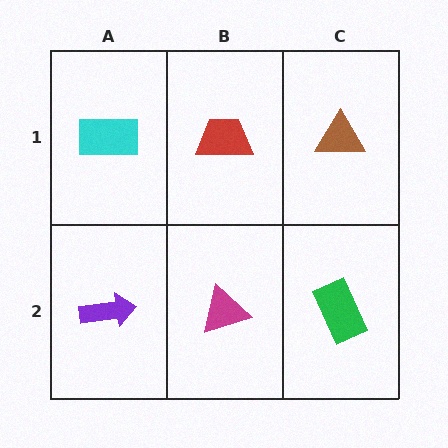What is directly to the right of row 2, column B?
A green rectangle.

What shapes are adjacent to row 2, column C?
A brown triangle (row 1, column C), a magenta triangle (row 2, column B).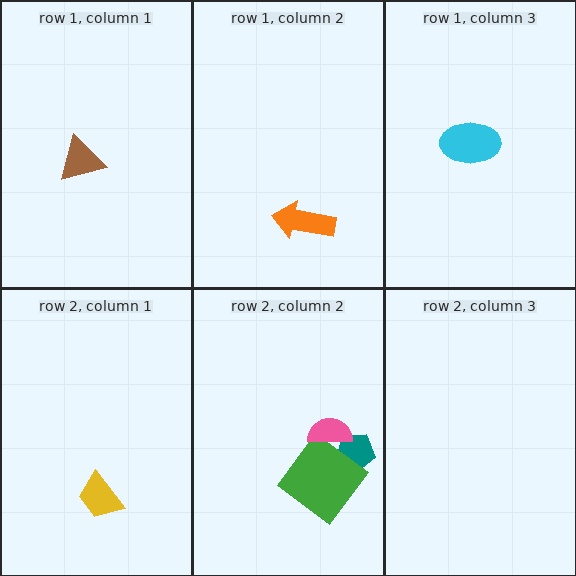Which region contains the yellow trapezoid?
The row 2, column 1 region.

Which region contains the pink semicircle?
The row 2, column 2 region.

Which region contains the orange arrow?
The row 1, column 2 region.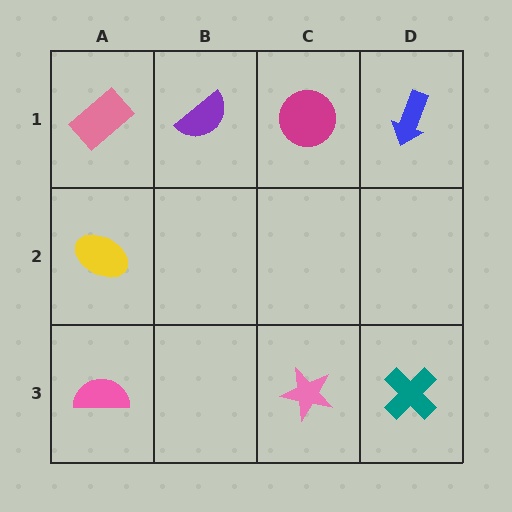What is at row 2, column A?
A yellow ellipse.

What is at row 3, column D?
A teal cross.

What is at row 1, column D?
A blue arrow.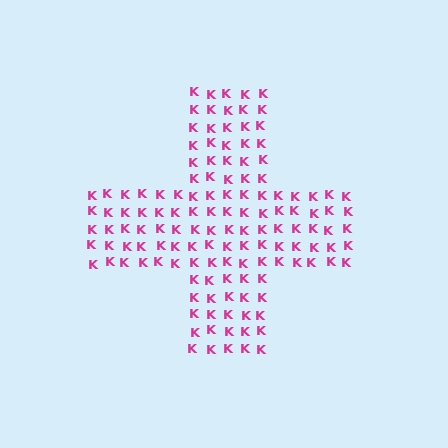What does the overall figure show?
The overall figure shows a cross.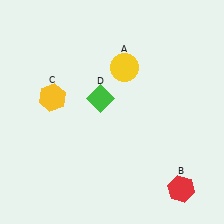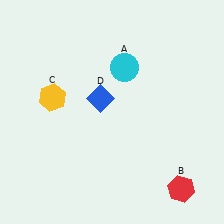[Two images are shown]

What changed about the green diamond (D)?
In Image 1, D is green. In Image 2, it changed to blue.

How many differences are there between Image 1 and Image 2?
There are 2 differences between the two images.